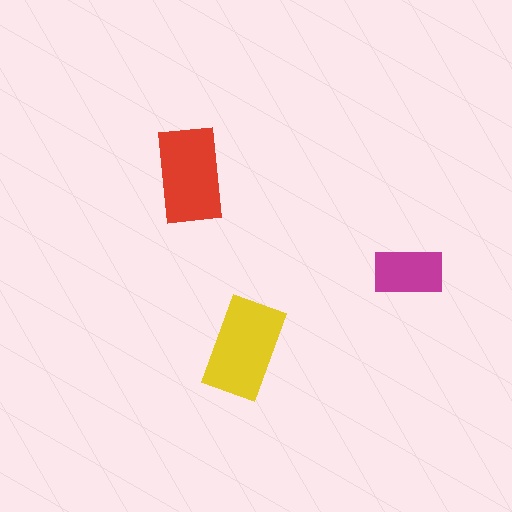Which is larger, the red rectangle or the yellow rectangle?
The yellow one.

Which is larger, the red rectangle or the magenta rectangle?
The red one.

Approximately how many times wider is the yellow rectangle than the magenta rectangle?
About 1.5 times wider.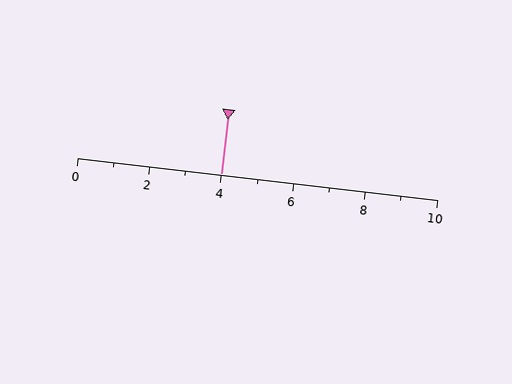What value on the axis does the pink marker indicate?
The marker indicates approximately 4.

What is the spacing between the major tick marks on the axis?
The major ticks are spaced 2 apart.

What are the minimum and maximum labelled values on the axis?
The axis runs from 0 to 10.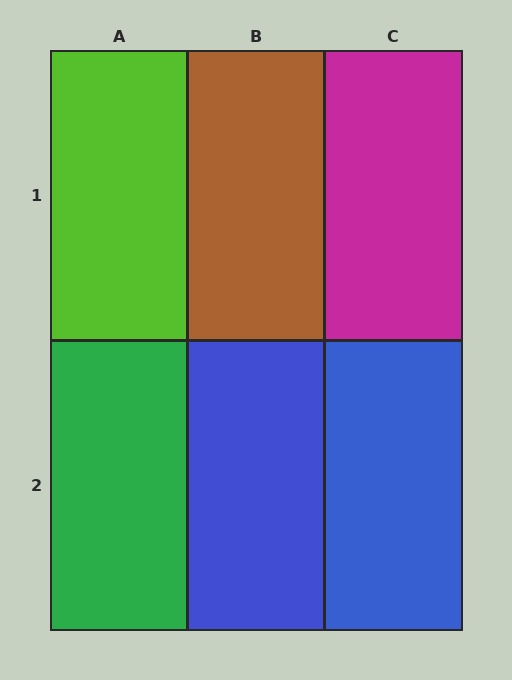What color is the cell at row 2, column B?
Blue.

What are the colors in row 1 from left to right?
Lime, brown, magenta.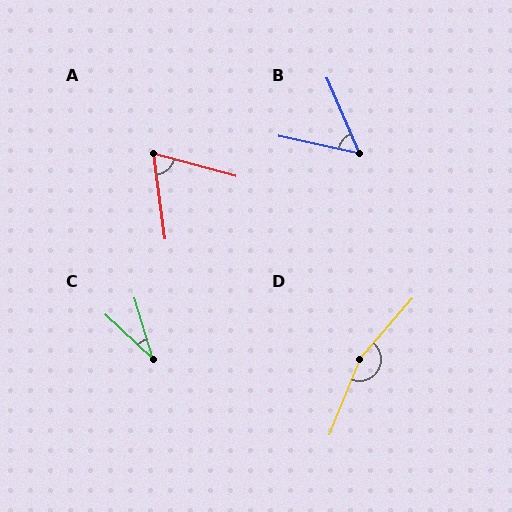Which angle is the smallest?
C, at approximately 30 degrees.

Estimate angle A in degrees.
Approximately 67 degrees.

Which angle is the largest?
D, at approximately 161 degrees.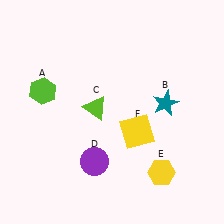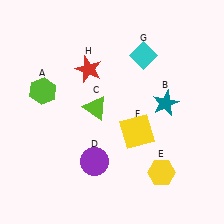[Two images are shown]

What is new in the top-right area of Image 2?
A cyan diamond (G) was added in the top-right area of Image 2.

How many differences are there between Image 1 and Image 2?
There are 2 differences between the two images.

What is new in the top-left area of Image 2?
A red star (H) was added in the top-left area of Image 2.